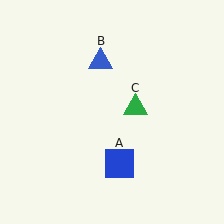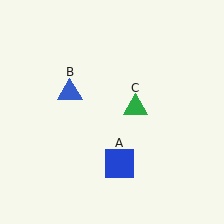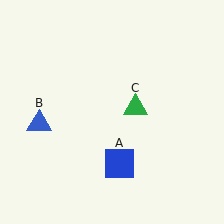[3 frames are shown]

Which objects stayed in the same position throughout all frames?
Blue square (object A) and green triangle (object C) remained stationary.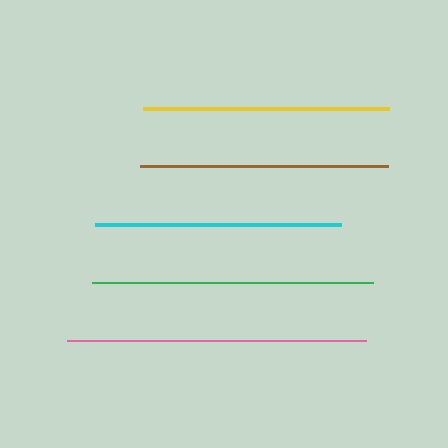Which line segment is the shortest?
The cyan line is the shortest at approximately 246 pixels.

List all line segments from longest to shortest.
From longest to shortest: pink, green, brown, yellow, cyan.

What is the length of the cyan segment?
The cyan segment is approximately 246 pixels long.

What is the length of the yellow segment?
The yellow segment is approximately 246 pixels long.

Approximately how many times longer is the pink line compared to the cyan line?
The pink line is approximately 1.2 times the length of the cyan line.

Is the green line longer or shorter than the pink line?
The pink line is longer than the green line.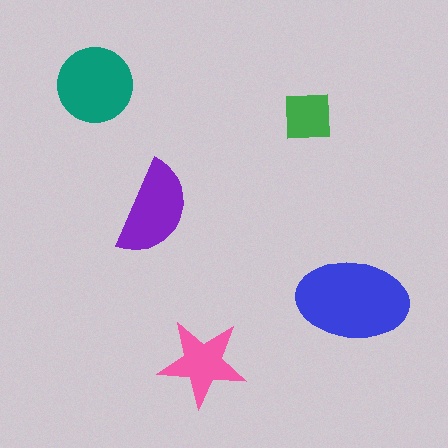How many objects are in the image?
There are 5 objects in the image.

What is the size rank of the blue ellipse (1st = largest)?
1st.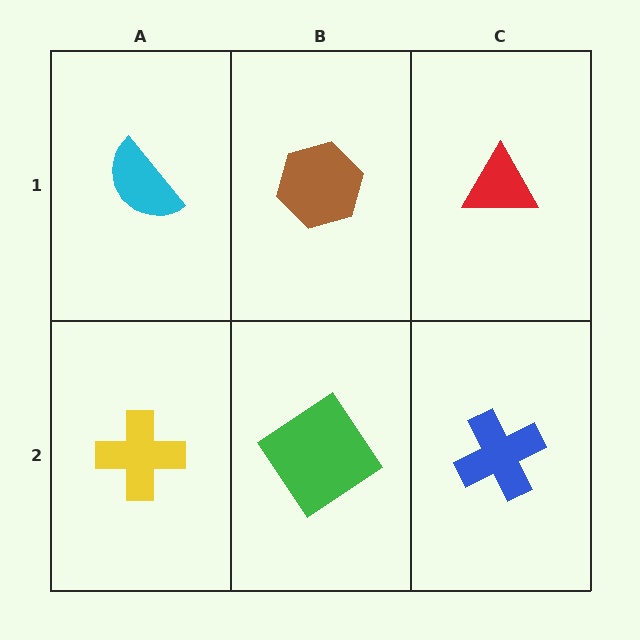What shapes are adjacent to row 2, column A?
A cyan semicircle (row 1, column A), a green diamond (row 2, column B).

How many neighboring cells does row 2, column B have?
3.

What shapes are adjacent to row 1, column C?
A blue cross (row 2, column C), a brown hexagon (row 1, column B).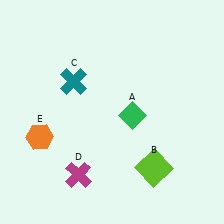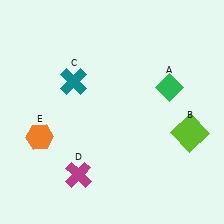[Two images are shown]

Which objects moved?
The objects that moved are: the green diamond (A), the lime square (B).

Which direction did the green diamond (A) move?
The green diamond (A) moved right.